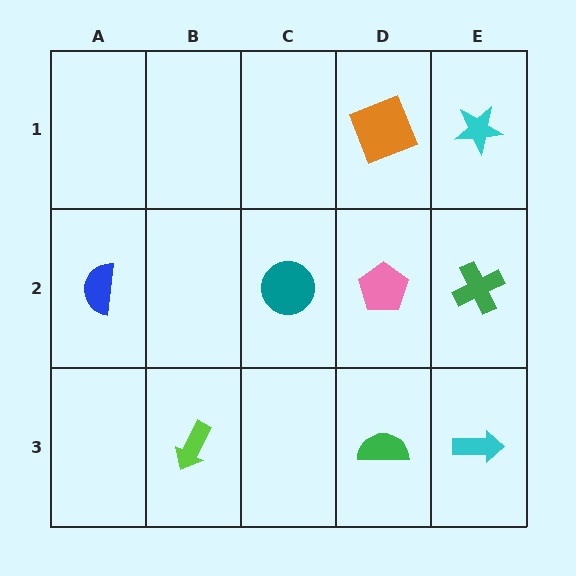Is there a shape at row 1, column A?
No, that cell is empty.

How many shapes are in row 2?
4 shapes.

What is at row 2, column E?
A green cross.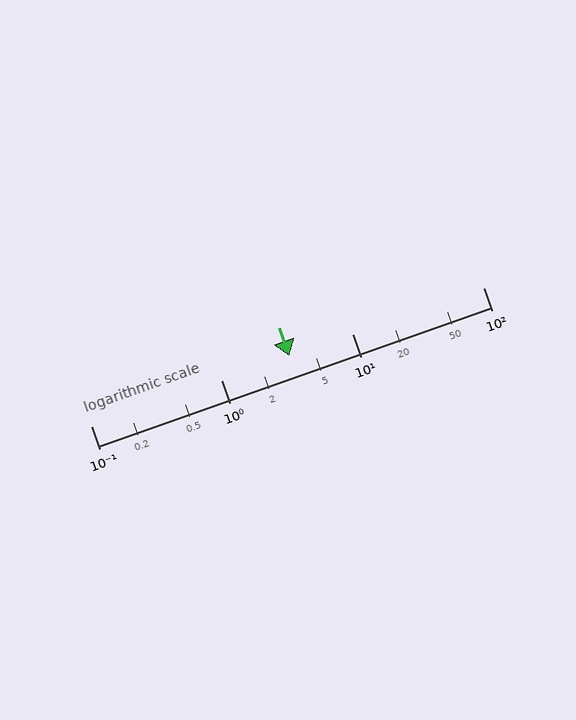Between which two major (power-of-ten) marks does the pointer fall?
The pointer is between 1 and 10.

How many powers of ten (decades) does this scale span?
The scale spans 3 decades, from 0.1 to 100.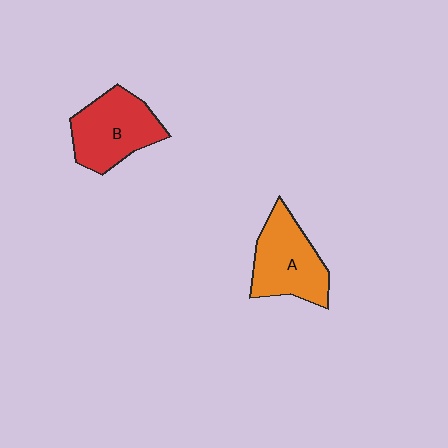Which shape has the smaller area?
Shape A (orange).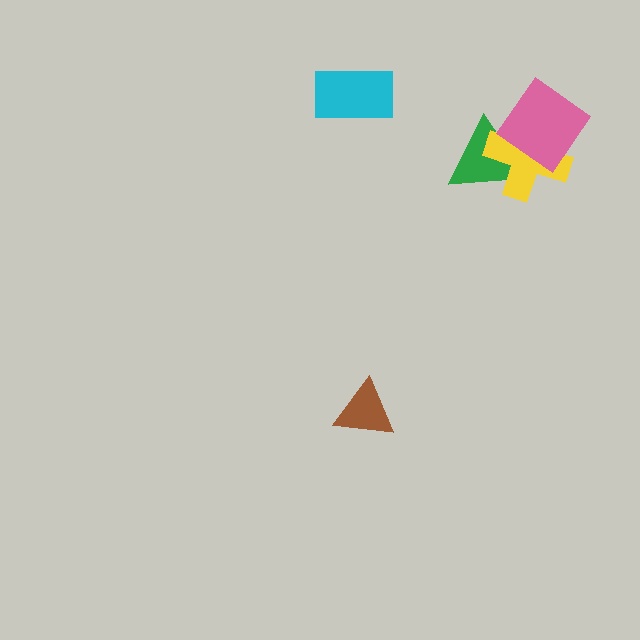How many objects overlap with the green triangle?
2 objects overlap with the green triangle.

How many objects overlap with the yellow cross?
2 objects overlap with the yellow cross.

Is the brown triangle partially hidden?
No, no other shape covers it.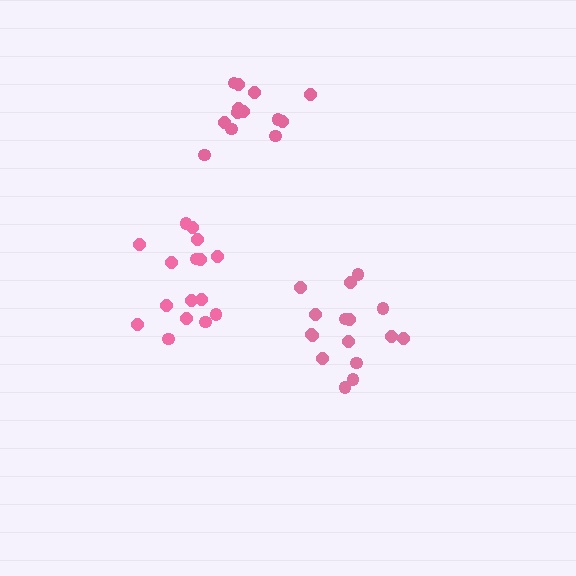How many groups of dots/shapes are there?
There are 3 groups.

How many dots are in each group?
Group 1: 16 dots, Group 2: 16 dots, Group 3: 13 dots (45 total).